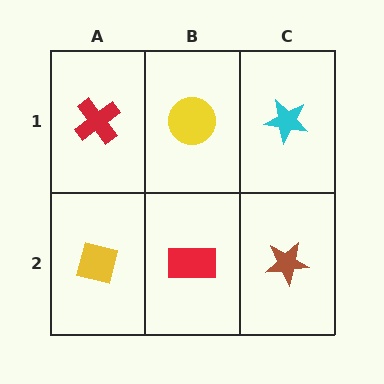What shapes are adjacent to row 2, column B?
A yellow circle (row 1, column B), a yellow square (row 2, column A), a brown star (row 2, column C).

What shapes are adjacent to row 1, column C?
A brown star (row 2, column C), a yellow circle (row 1, column B).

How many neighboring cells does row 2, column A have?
2.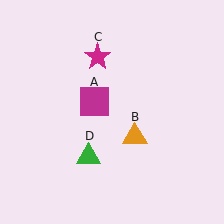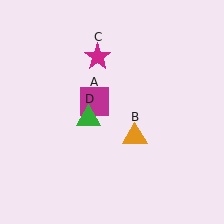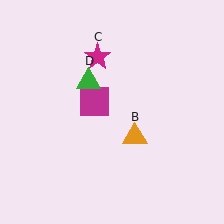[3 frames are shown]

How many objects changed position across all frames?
1 object changed position: green triangle (object D).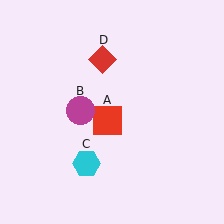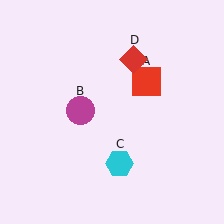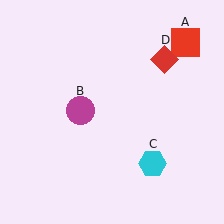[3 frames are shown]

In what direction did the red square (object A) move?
The red square (object A) moved up and to the right.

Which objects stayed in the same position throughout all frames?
Magenta circle (object B) remained stationary.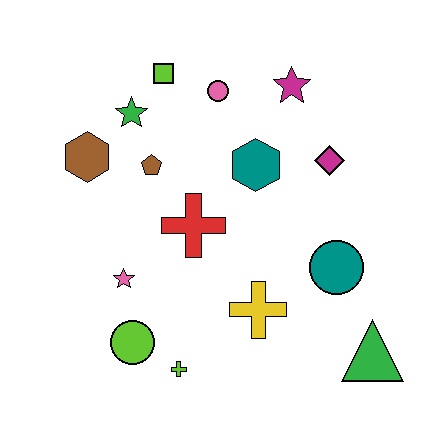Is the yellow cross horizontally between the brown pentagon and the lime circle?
No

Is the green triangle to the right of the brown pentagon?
Yes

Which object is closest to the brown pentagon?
The green star is closest to the brown pentagon.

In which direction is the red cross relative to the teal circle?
The red cross is to the left of the teal circle.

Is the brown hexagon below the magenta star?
Yes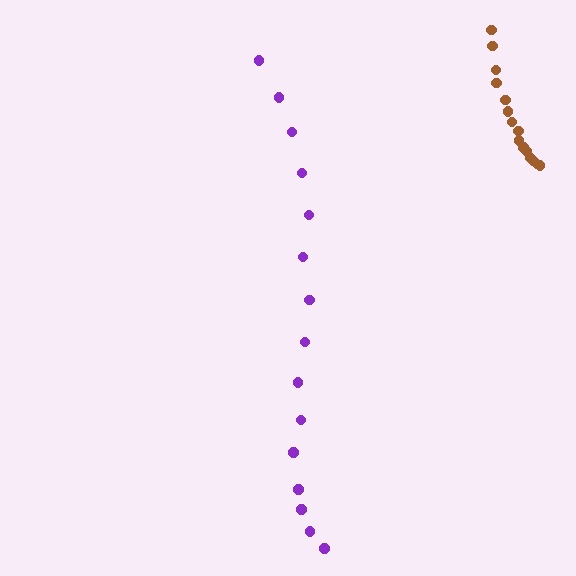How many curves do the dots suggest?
There are 2 distinct paths.